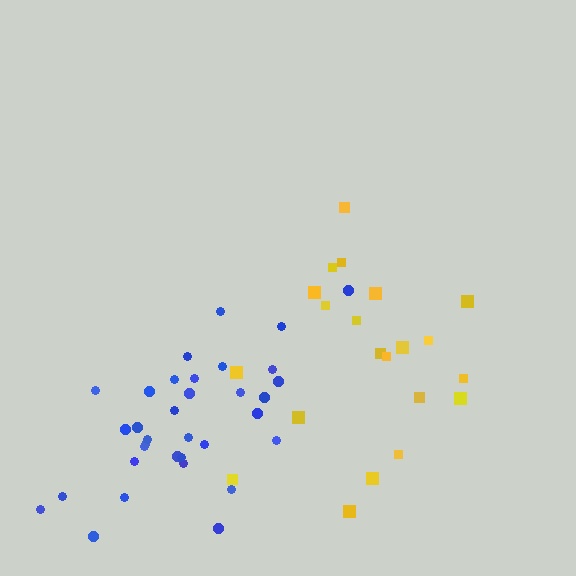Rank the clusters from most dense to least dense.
blue, yellow.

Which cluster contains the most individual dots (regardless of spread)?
Blue (34).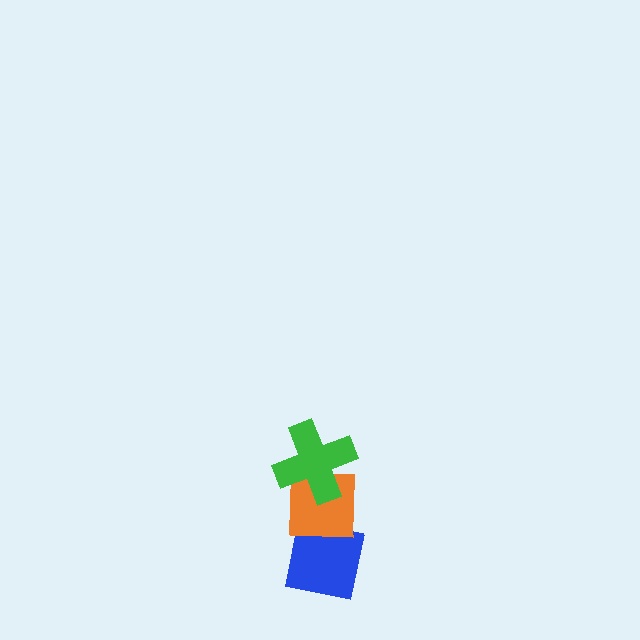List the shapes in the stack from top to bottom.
From top to bottom: the green cross, the orange square, the blue square.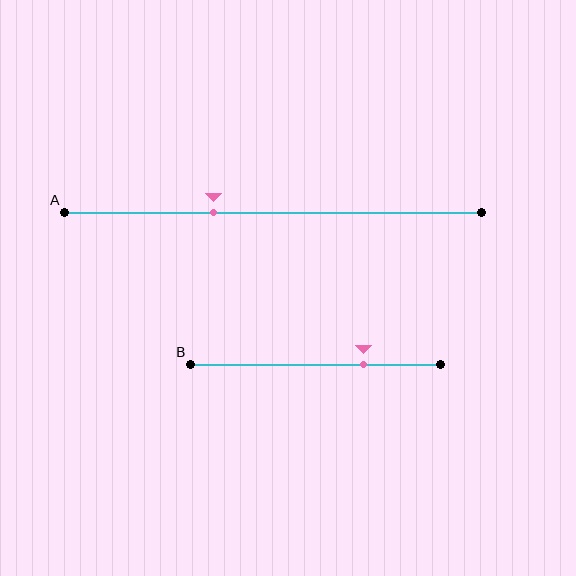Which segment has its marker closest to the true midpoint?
Segment A has its marker closest to the true midpoint.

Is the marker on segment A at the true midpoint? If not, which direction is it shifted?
No, the marker on segment A is shifted to the left by about 14% of the segment length.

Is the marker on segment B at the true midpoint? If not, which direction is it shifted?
No, the marker on segment B is shifted to the right by about 19% of the segment length.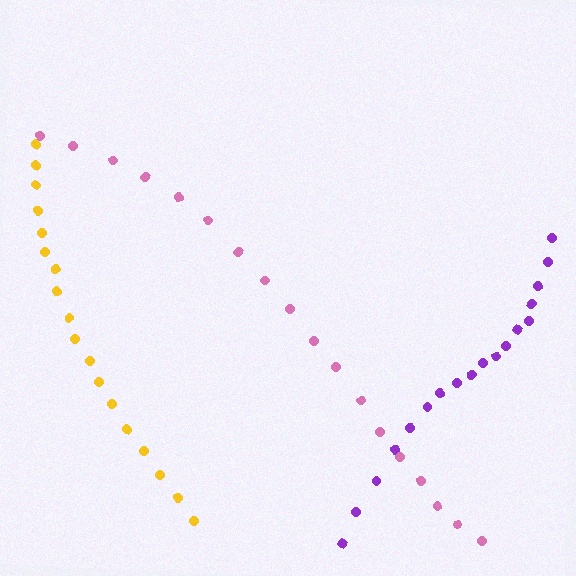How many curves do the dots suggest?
There are 3 distinct paths.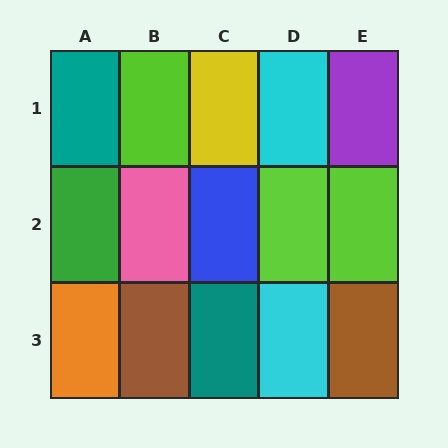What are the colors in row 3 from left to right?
Orange, brown, teal, cyan, brown.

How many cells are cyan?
2 cells are cyan.